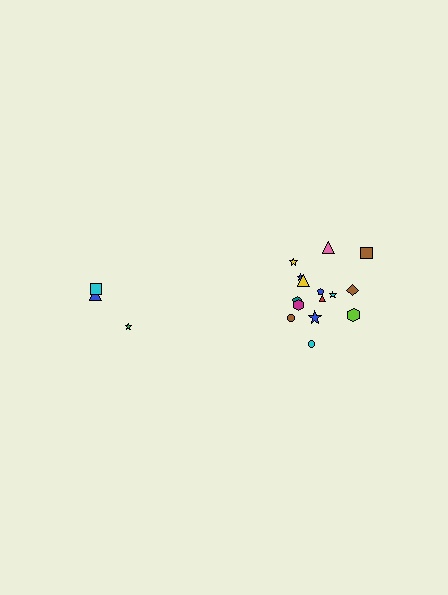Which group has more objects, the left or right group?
The right group.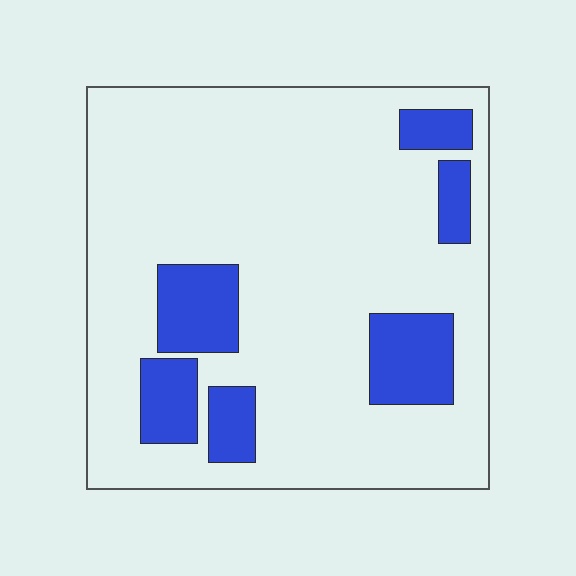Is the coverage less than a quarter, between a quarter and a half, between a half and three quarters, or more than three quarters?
Less than a quarter.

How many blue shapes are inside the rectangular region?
6.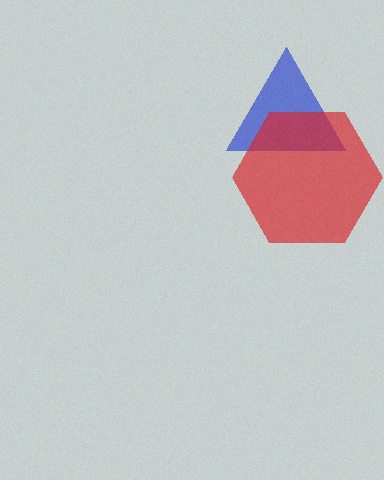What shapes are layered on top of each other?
The layered shapes are: a blue triangle, a red hexagon.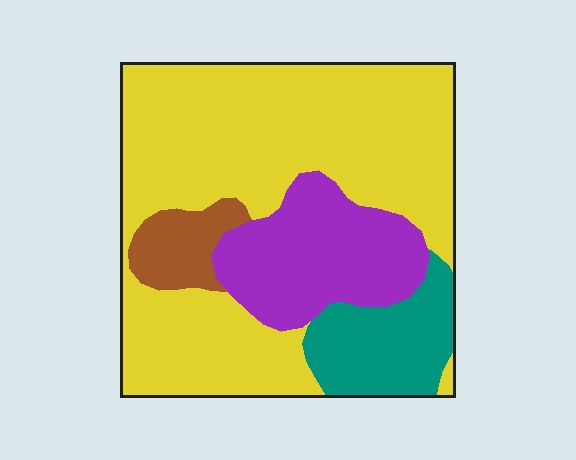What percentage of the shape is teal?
Teal takes up about one eighth (1/8) of the shape.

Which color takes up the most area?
Yellow, at roughly 60%.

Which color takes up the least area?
Brown, at roughly 5%.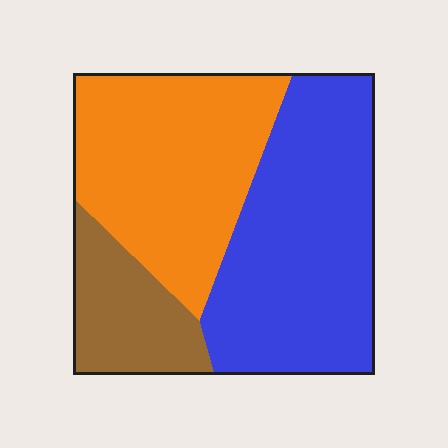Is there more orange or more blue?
Blue.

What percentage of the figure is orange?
Orange covers roughly 40% of the figure.